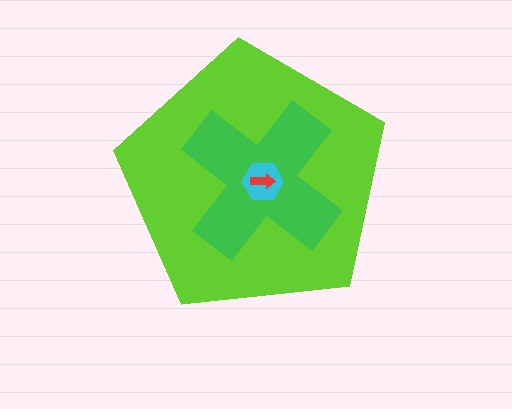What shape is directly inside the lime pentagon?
The green cross.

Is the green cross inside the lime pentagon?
Yes.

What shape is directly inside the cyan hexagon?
The red arrow.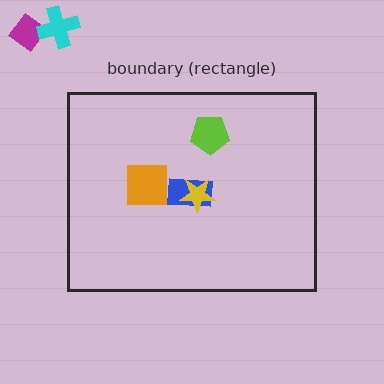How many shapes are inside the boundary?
4 inside, 2 outside.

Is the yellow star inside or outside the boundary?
Inside.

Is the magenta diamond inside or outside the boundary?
Outside.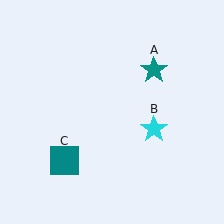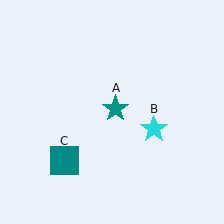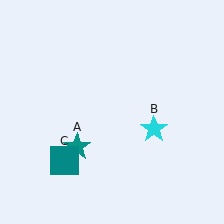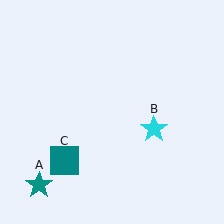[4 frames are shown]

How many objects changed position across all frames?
1 object changed position: teal star (object A).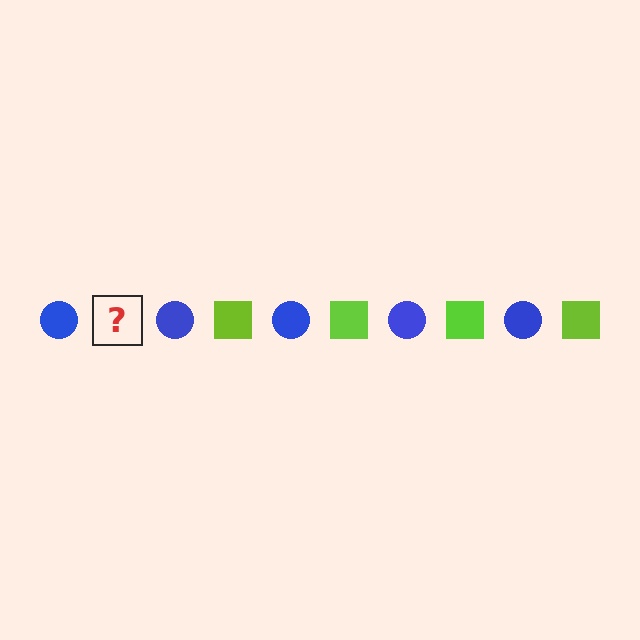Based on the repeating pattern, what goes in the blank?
The blank should be a lime square.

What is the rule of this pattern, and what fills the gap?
The rule is that the pattern alternates between blue circle and lime square. The gap should be filled with a lime square.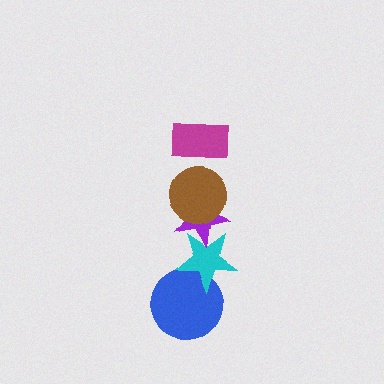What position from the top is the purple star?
The purple star is 3rd from the top.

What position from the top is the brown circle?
The brown circle is 2nd from the top.